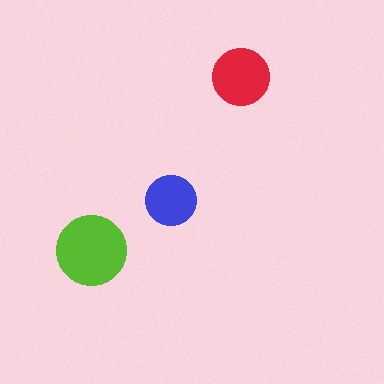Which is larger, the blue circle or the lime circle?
The lime one.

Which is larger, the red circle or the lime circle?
The lime one.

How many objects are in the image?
There are 3 objects in the image.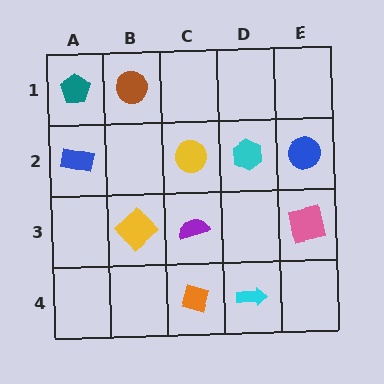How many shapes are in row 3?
3 shapes.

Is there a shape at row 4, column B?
No, that cell is empty.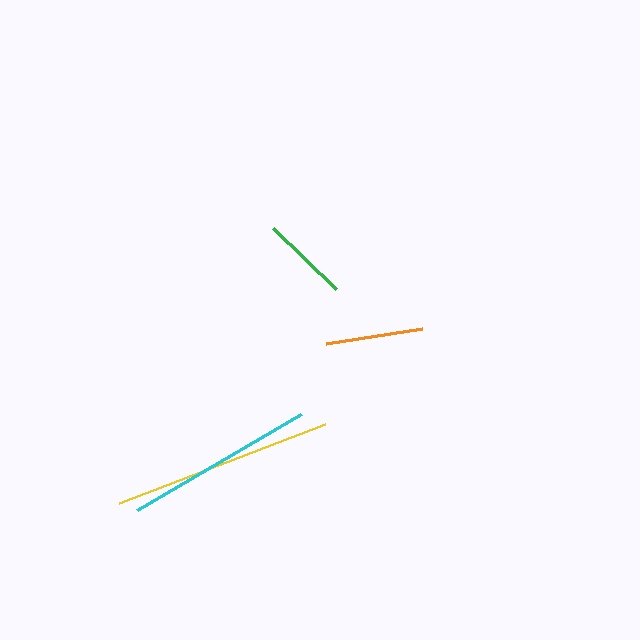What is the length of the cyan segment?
The cyan segment is approximately 191 pixels long.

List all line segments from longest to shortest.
From longest to shortest: yellow, cyan, orange, green.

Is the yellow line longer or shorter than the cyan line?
The yellow line is longer than the cyan line.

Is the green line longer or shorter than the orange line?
The orange line is longer than the green line.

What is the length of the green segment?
The green segment is approximately 87 pixels long.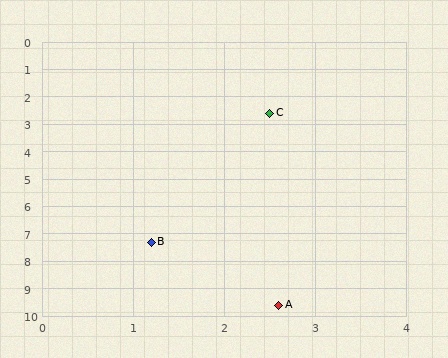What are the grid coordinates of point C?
Point C is at approximately (2.5, 2.6).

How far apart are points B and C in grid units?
Points B and C are about 4.9 grid units apart.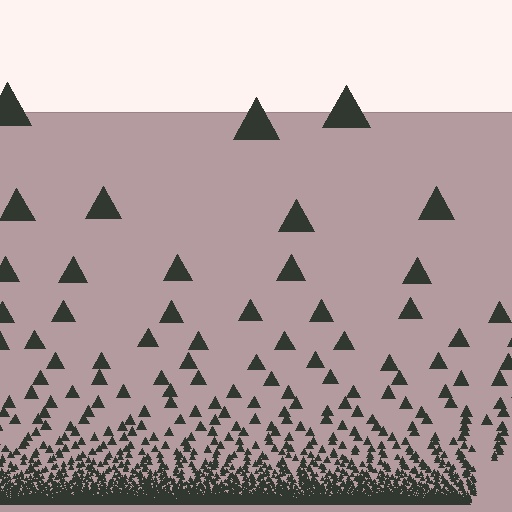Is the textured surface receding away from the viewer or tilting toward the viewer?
The surface appears to tilt toward the viewer. Texture elements get larger and sparser toward the top.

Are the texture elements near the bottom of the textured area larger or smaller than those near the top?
Smaller. The gradient is inverted — elements near the bottom are smaller and denser.